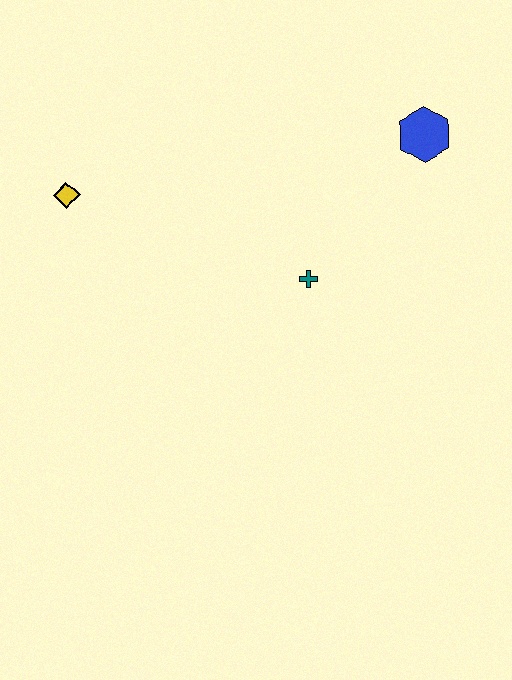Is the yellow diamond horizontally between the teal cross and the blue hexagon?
No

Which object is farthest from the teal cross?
The yellow diamond is farthest from the teal cross.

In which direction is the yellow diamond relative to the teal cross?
The yellow diamond is to the left of the teal cross.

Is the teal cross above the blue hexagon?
No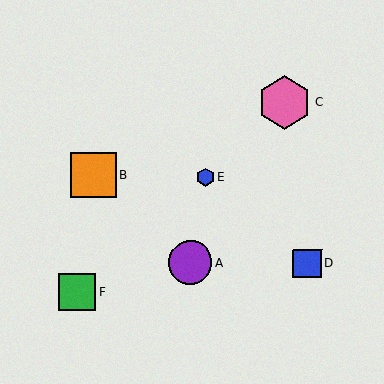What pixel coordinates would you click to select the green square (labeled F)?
Click at (77, 292) to select the green square F.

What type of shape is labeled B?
Shape B is an orange square.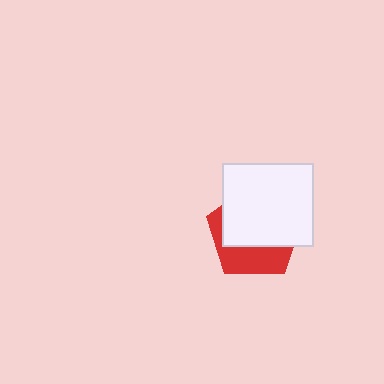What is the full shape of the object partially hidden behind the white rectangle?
The partially hidden object is a red pentagon.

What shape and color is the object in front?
The object in front is a white rectangle.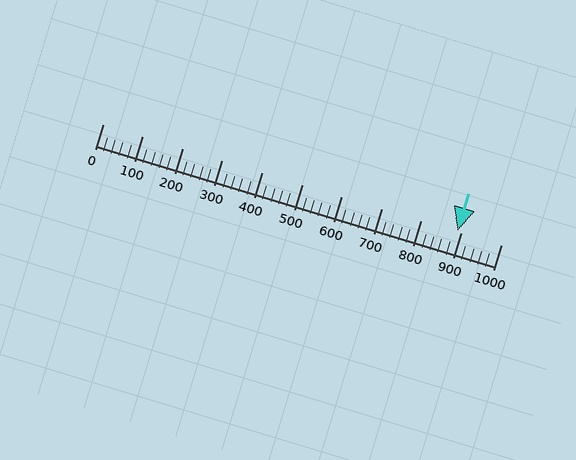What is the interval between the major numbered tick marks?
The major tick marks are spaced 100 units apart.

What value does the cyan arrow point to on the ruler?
The cyan arrow points to approximately 890.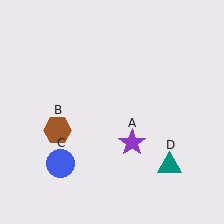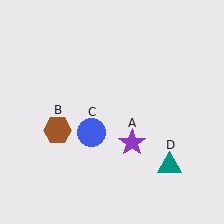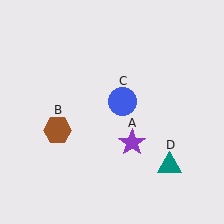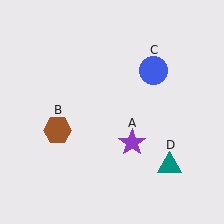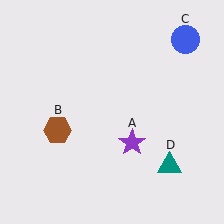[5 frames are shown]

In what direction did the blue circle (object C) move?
The blue circle (object C) moved up and to the right.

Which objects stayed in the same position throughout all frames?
Purple star (object A) and brown hexagon (object B) and teal triangle (object D) remained stationary.